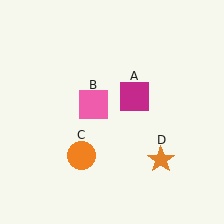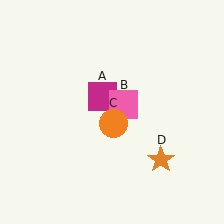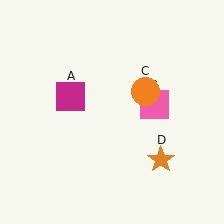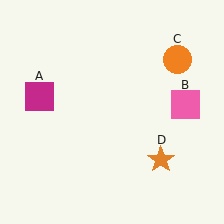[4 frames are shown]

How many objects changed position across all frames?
3 objects changed position: magenta square (object A), pink square (object B), orange circle (object C).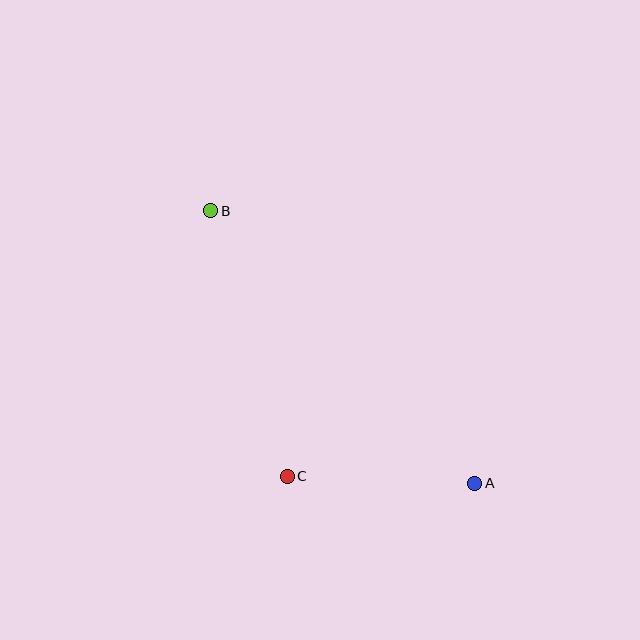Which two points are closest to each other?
Points A and C are closest to each other.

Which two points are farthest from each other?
Points A and B are farthest from each other.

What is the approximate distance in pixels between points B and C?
The distance between B and C is approximately 276 pixels.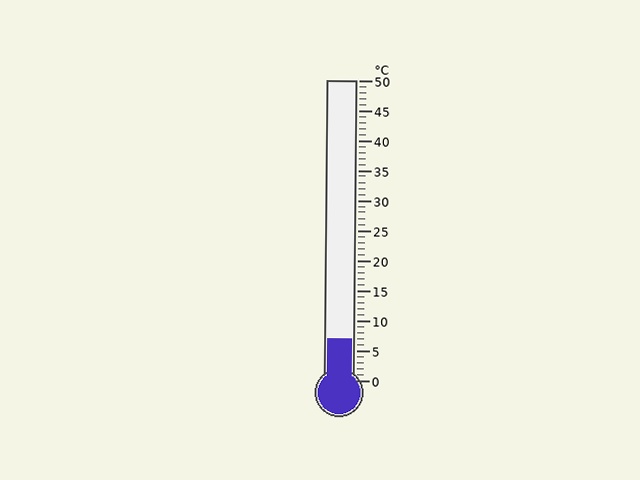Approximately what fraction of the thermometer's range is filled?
The thermometer is filled to approximately 15% of its range.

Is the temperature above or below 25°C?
The temperature is below 25°C.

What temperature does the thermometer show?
The thermometer shows approximately 7°C.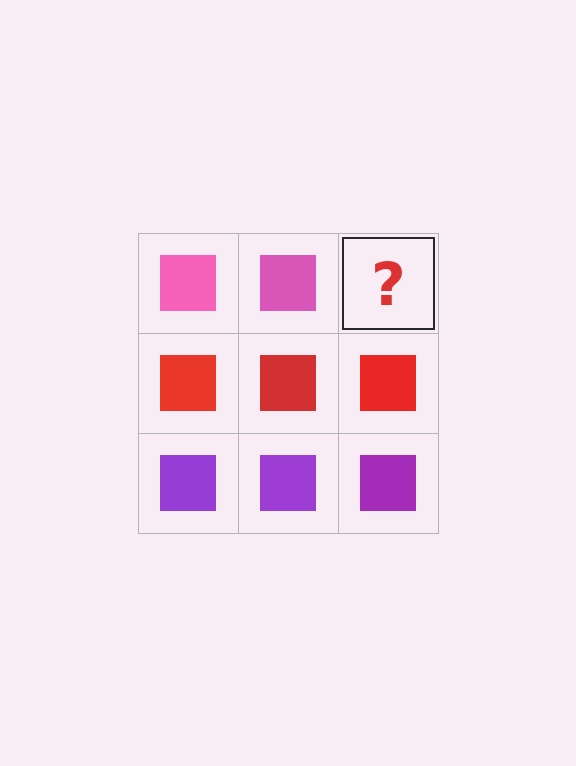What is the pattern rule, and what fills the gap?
The rule is that each row has a consistent color. The gap should be filled with a pink square.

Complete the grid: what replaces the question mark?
The question mark should be replaced with a pink square.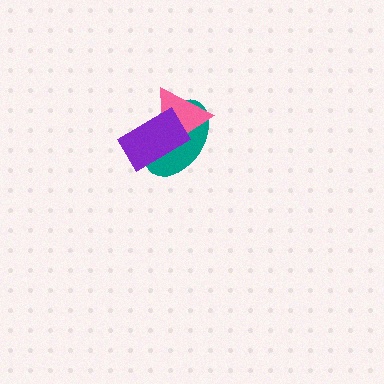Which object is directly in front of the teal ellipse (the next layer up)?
The pink triangle is directly in front of the teal ellipse.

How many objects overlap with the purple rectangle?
2 objects overlap with the purple rectangle.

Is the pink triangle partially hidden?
Yes, it is partially covered by another shape.